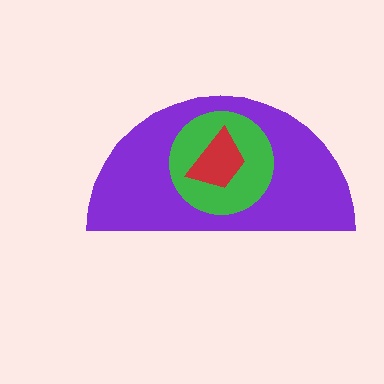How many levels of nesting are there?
3.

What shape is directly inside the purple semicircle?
The green circle.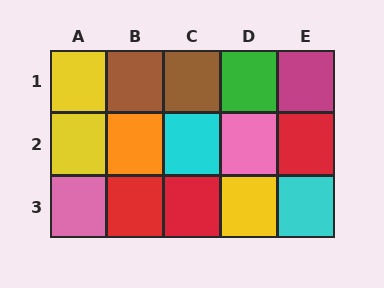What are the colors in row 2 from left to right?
Yellow, orange, cyan, pink, red.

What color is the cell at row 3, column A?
Pink.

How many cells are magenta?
1 cell is magenta.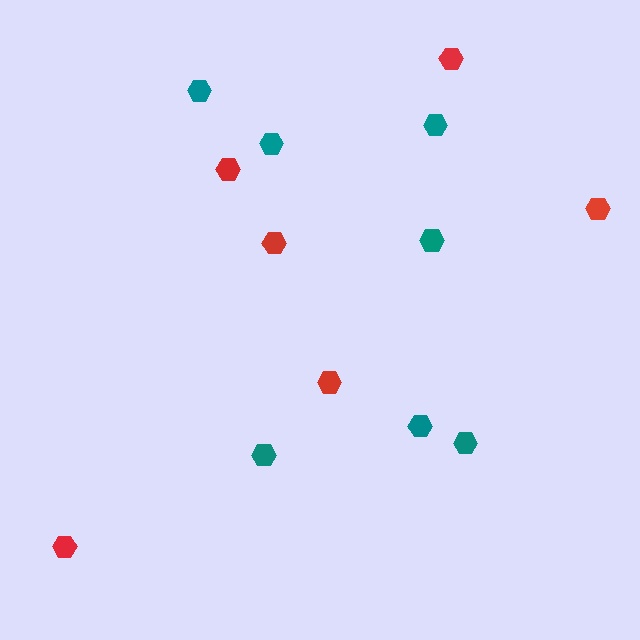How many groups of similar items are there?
There are 2 groups: one group of red hexagons (6) and one group of teal hexagons (7).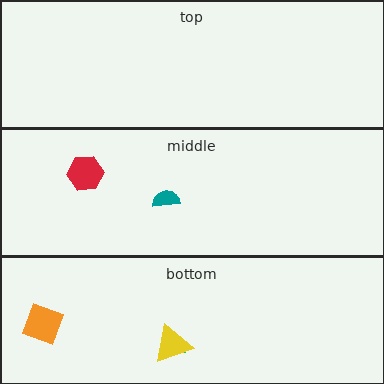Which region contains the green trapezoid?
The bottom region.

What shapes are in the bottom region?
The green trapezoid, the orange square, the yellow triangle.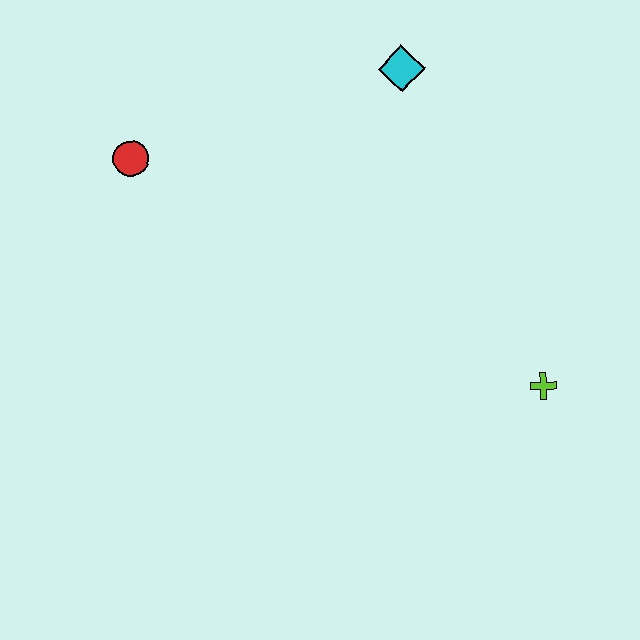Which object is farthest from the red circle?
The lime cross is farthest from the red circle.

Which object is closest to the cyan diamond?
The red circle is closest to the cyan diamond.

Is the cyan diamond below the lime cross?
No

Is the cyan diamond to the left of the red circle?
No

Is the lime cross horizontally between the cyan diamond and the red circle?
No